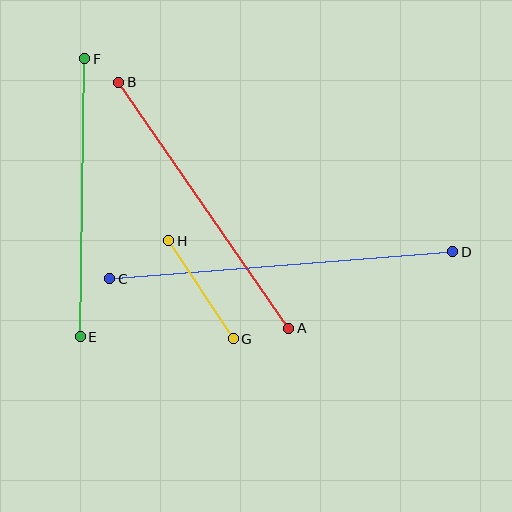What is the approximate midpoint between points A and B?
The midpoint is at approximately (204, 205) pixels.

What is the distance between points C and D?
The distance is approximately 344 pixels.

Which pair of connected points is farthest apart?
Points C and D are farthest apart.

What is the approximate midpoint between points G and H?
The midpoint is at approximately (201, 290) pixels.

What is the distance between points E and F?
The distance is approximately 278 pixels.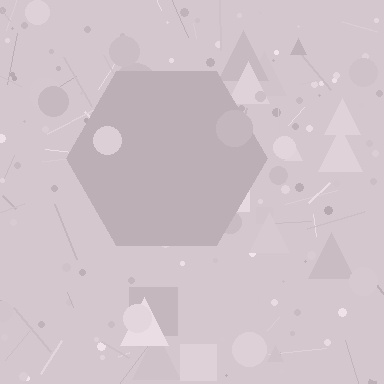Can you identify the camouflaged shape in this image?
The camouflaged shape is a hexagon.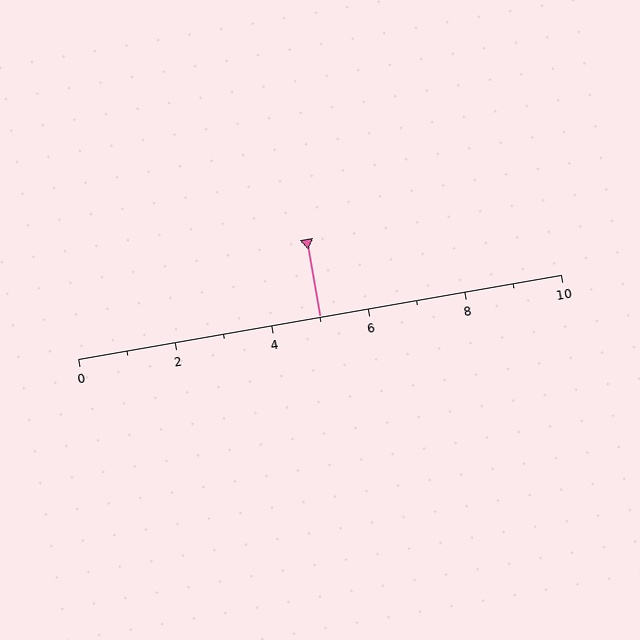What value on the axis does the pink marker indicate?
The marker indicates approximately 5.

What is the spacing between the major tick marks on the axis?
The major ticks are spaced 2 apart.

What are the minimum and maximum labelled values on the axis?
The axis runs from 0 to 10.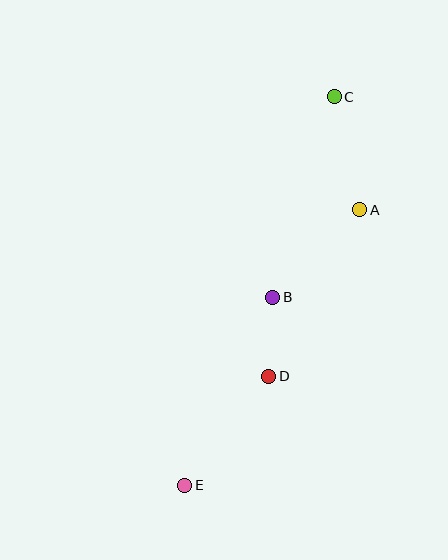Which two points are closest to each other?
Points B and D are closest to each other.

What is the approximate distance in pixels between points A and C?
The distance between A and C is approximately 116 pixels.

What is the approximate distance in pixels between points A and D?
The distance between A and D is approximately 190 pixels.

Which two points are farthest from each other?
Points C and E are farthest from each other.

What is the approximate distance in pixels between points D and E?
The distance between D and E is approximately 138 pixels.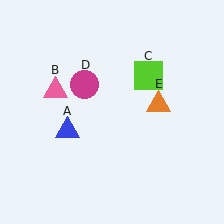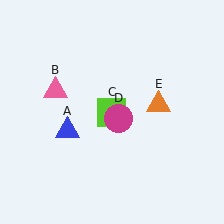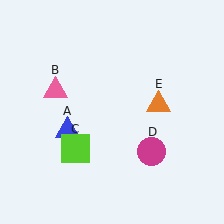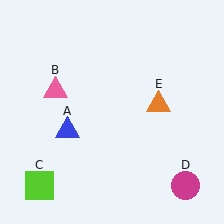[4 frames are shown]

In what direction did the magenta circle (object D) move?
The magenta circle (object D) moved down and to the right.